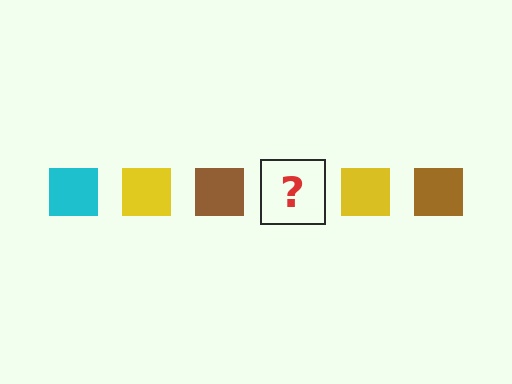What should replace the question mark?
The question mark should be replaced with a cyan square.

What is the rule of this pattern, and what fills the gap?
The rule is that the pattern cycles through cyan, yellow, brown squares. The gap should be filled with a cyan square.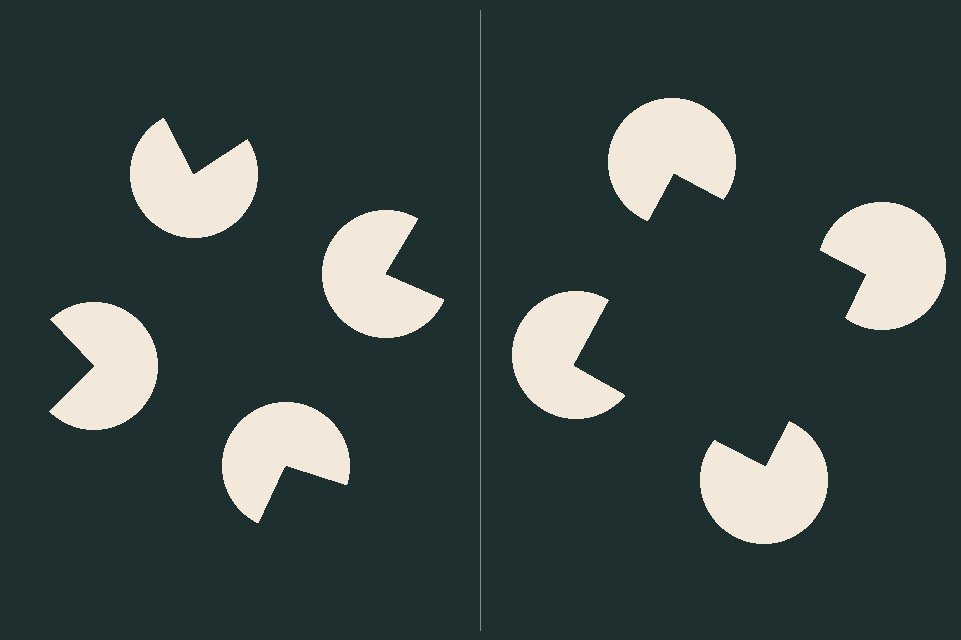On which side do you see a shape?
An illusory square appears on the right side. On the left side the wedge cuts are rotated, so no coherent shape forms.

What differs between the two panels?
The pac-man discs are positioned identically on both sides; only the wedge orientations differ. On the right they align to a square; on the left they are misaligned.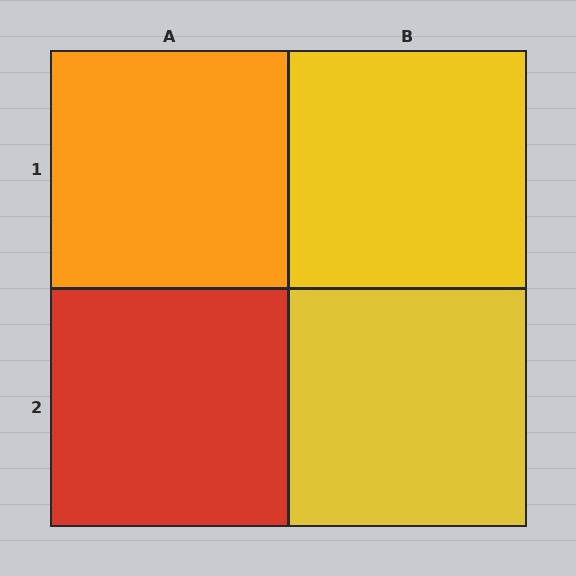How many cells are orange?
1 cell is orange.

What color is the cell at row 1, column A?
Orange.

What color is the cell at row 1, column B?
Yellow.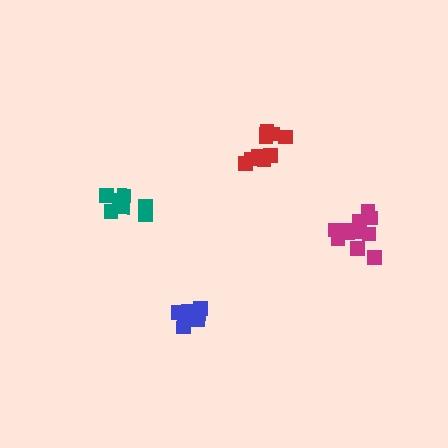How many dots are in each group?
Group 1: 8 dots, Group 2: 12 dots, Group 3: 9 dots, Group 4: 7 dots (36 total).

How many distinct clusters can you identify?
There are 4 distinct clusters.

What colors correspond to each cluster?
The clusters are colored: teal, magenta, red, blue.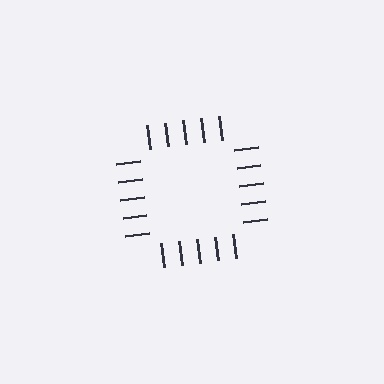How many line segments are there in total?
20 — 5 along each of the 4 edges.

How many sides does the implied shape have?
4 sides — the line-ends trace a square.